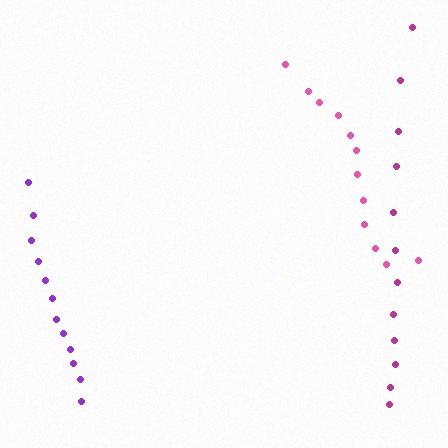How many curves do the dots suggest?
There are 3 distinct paths.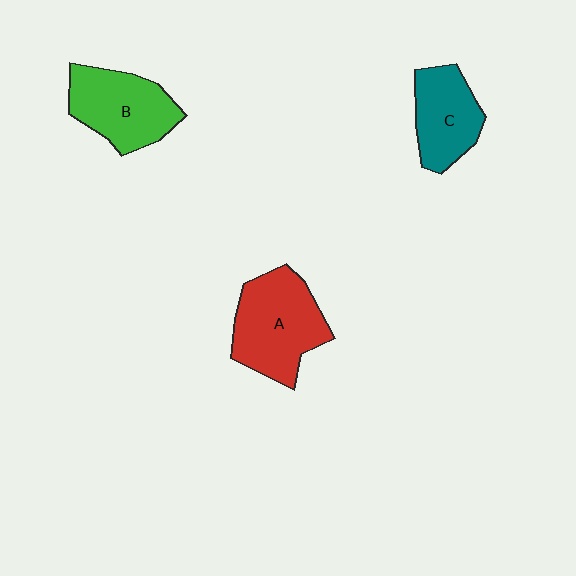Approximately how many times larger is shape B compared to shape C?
Approximately 1.2 times.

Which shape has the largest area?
Shape A (red).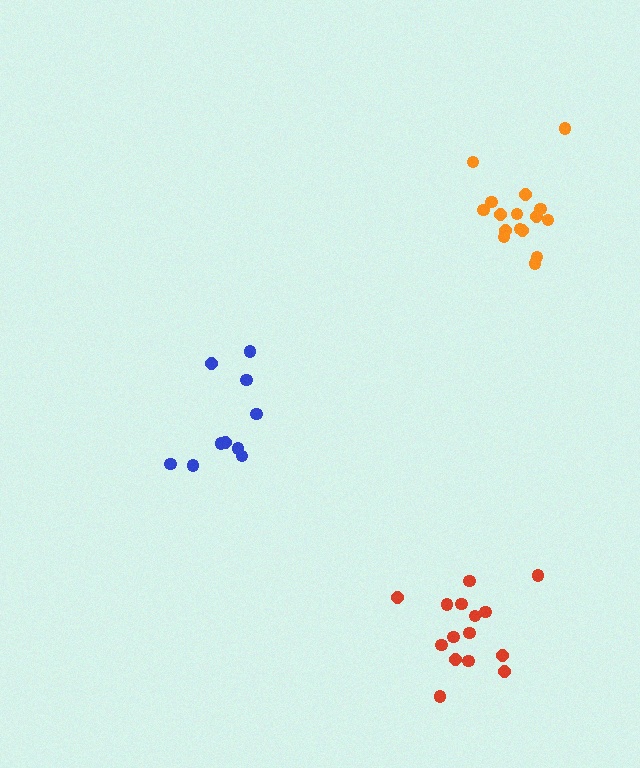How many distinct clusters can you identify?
There are 3 distinct clusters.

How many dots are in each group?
Group 1: 15 dots, Group 2: 16 dots, Group 3: 10 dots (41 total).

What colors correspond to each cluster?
The clusters are colored: red, orange, blue.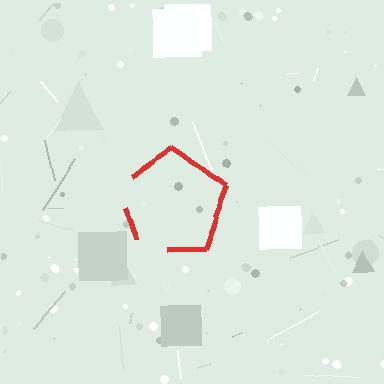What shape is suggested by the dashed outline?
The dashed outline suggests a pentagon.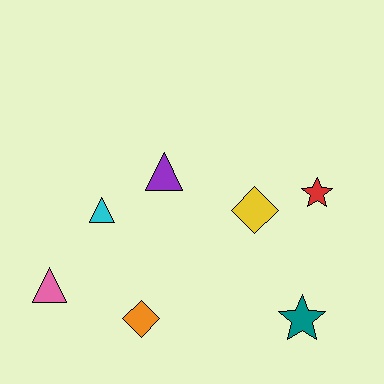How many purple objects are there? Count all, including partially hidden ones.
There is 1 purple object.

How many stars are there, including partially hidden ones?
There are 2 stars.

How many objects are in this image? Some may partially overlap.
There are 7 objects.